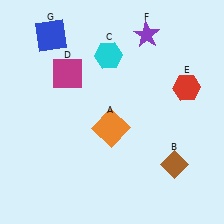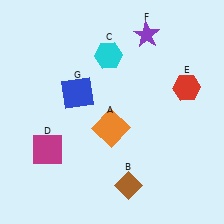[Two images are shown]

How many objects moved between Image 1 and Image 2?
3 objects moved between the two images.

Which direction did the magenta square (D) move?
The magenta square (D) moved down.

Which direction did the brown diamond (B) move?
The brown diamond (B) moved left.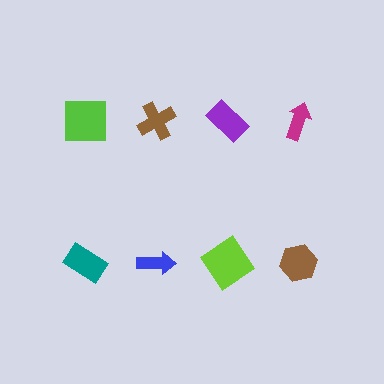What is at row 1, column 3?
A purple rectangle.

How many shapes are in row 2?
4 shapes.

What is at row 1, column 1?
A lime square.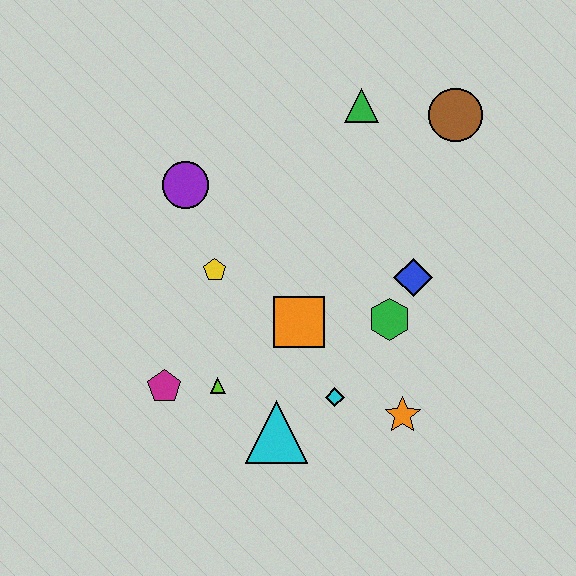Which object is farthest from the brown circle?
The magenta pentagon is farthest from the brown circle.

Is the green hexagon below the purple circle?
Yes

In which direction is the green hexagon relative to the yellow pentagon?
The green hexagon is to the right of the yellow pentagon.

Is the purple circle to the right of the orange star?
No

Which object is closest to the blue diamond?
The green hexagon is closest to the blue diamond.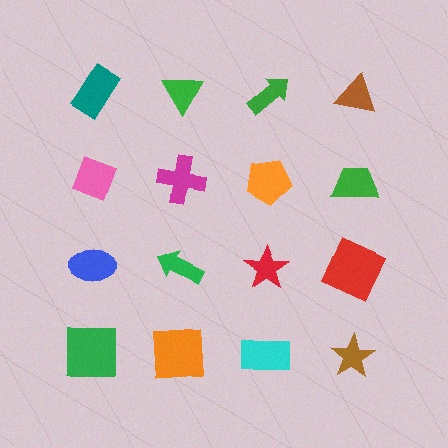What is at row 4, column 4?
A brown star.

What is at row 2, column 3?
An orange pentagon.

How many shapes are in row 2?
4 shapes.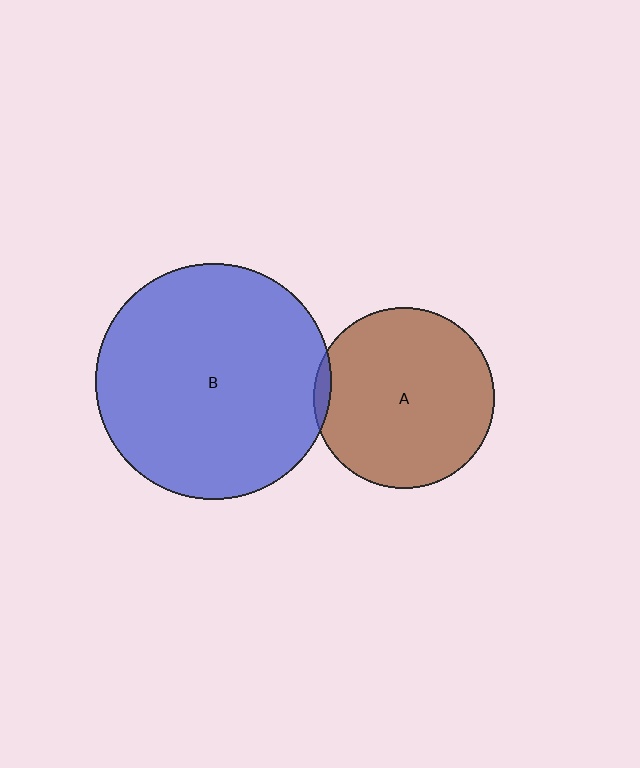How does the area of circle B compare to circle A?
Approximately 1.7 times.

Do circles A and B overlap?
Yes.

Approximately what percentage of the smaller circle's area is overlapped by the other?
Approximately 5%.